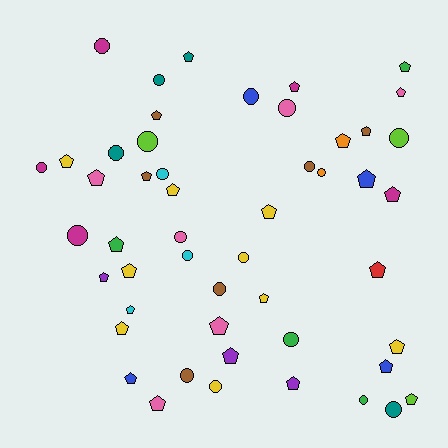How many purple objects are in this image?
There are 3 purple objects.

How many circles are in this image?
There are 21 circles.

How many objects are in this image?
There are 50 objects.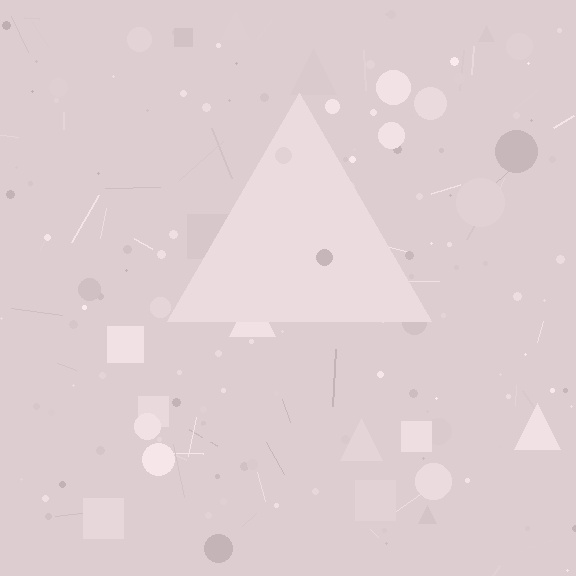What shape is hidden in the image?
A triangle is hidden in the image.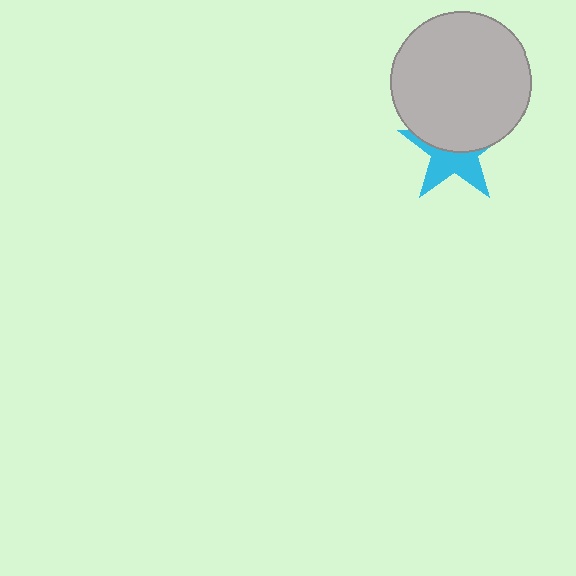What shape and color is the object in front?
The object in front is a light gray circle.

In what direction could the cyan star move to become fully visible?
The cyan star could move down. That would shift it out from behind the light gray circle entirely.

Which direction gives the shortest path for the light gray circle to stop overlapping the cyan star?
Moving up gives the shortest separation.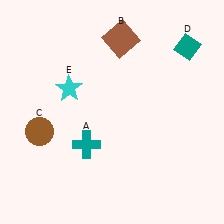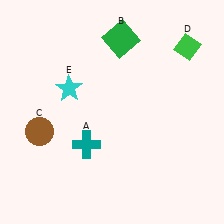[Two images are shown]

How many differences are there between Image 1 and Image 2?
There are 2 differences between the two images.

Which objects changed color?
B changed from brown to green. D changed from teal to green.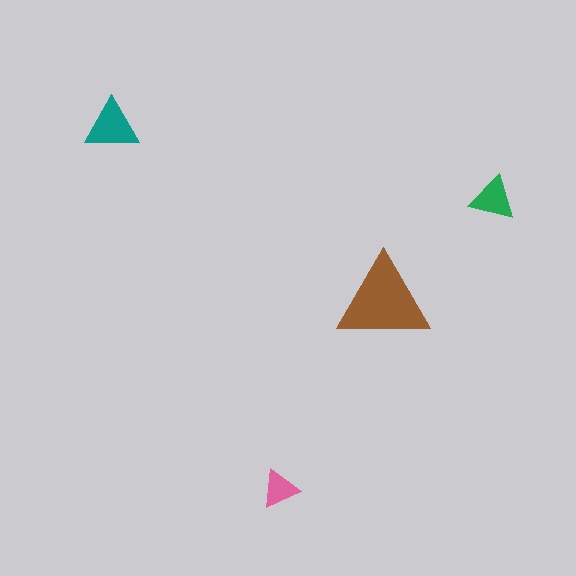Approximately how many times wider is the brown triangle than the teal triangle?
About 1.5 times wider.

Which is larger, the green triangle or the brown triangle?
The brown one.